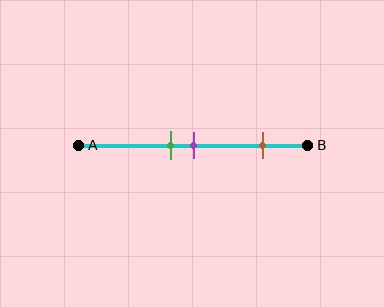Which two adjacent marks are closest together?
The green and purple marks are the closest adjacent pair.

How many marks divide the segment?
There are 3 marks dividing the segment.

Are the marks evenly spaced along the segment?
No, the marks are not evenly spaced.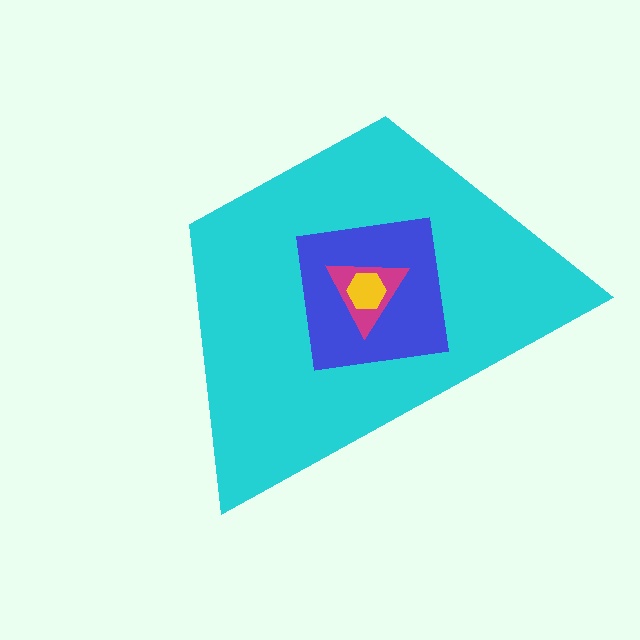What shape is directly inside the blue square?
The magenta triangle.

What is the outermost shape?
The cyan trapezoid.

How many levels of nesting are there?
4.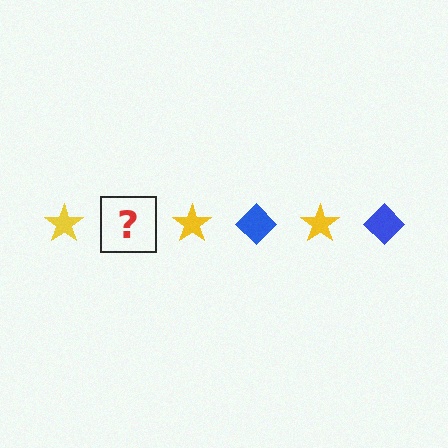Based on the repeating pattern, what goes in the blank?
The blank should be a blue diamond.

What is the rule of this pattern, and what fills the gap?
The rule is that the pattern alternates between yellow star and blue diamond. The gap should be filled with a blue diamond.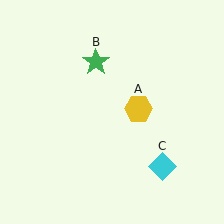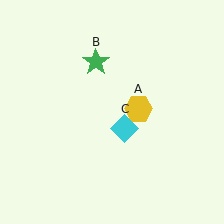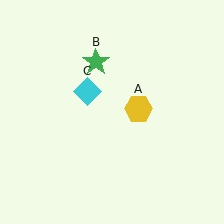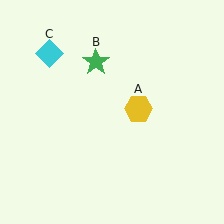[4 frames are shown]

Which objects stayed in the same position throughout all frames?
Yellow hexagon (object A) and green star (object B) remained stationary.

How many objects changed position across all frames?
1 object changed position: cyan diamond (object C).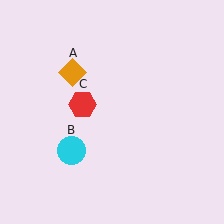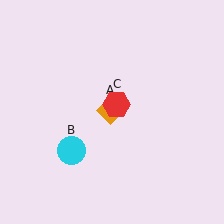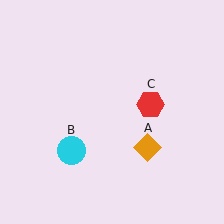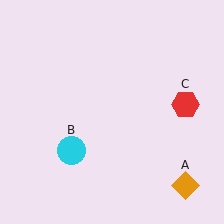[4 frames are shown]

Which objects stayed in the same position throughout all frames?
Cyan circle (object B) remained stationary.